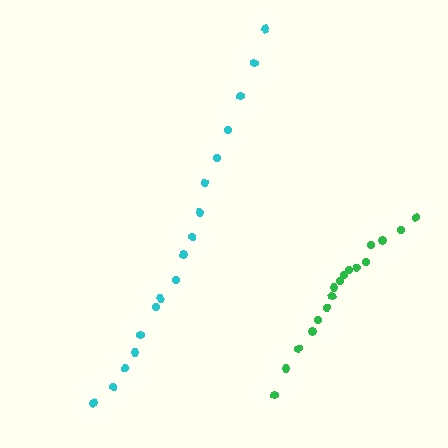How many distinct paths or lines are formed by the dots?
There are 2 distinct paths.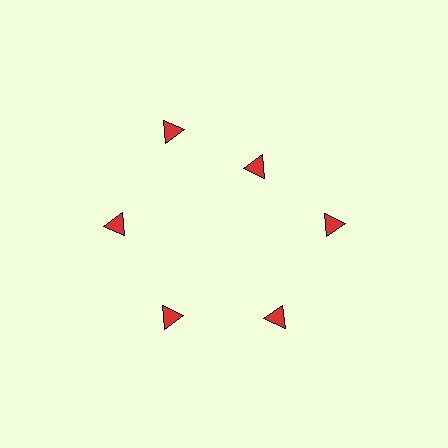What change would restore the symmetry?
The symmetry would be restored by moving it outward, back onto the ring so that all 6 triangles sit at equal angles and equal distance from the center.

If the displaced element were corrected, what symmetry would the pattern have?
It would have 6-fold rotational symmetry — the pattern would map onto itself every 60 degrees.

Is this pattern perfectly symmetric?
No. The 6 red triangles are arranged in a ring, but one element near the 1 o'clock position is pulled inward toward the center, breaking the 6-fold rotational symmetry.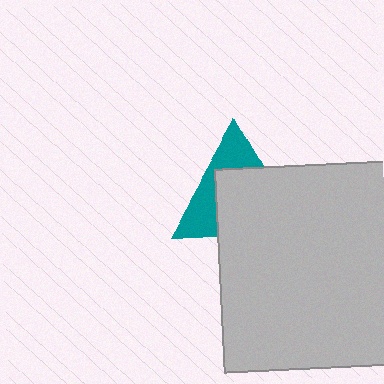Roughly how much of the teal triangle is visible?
A small part of it is visible (roughly 41%).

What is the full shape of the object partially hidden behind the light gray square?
The partially hidden object is a teal triangle.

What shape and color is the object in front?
The object in front is a light gray square.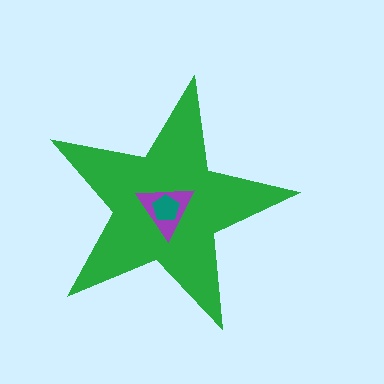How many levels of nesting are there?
3.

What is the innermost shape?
The teal pentagon.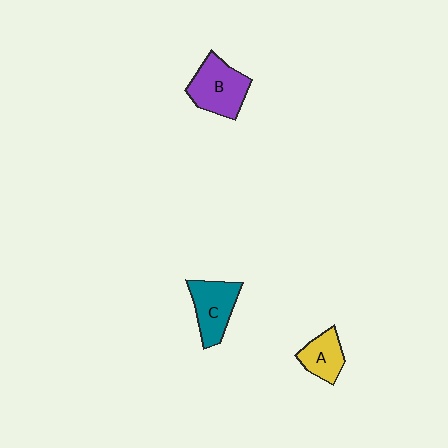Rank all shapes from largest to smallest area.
From largest to smallest: B (purple), C (teal), A (yellow).